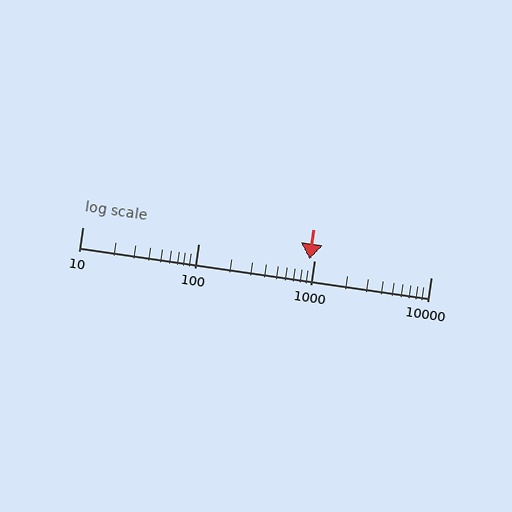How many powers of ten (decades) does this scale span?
The scale spans 3 decades, from 10 to 10000.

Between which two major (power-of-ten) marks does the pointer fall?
The pointer is between 100 and 1000.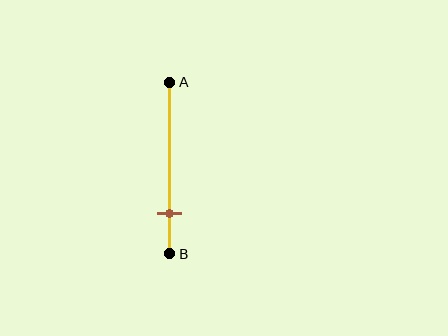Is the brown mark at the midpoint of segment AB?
No, the mark is at about 75% from A, not at the 50% midpoint.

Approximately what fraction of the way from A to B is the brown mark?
The brown mark is approximately 75% of the way from A to B.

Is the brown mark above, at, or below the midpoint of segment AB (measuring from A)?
The brown mark is below the midpoint of segment AB.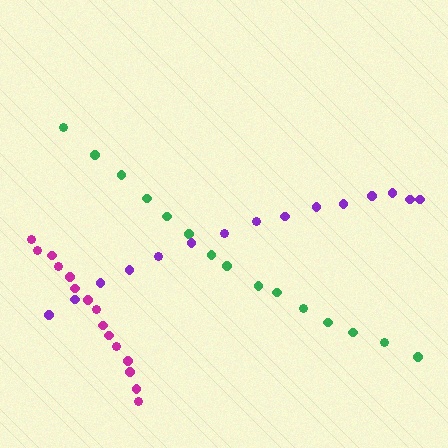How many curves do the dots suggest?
There are 3 distinct paths.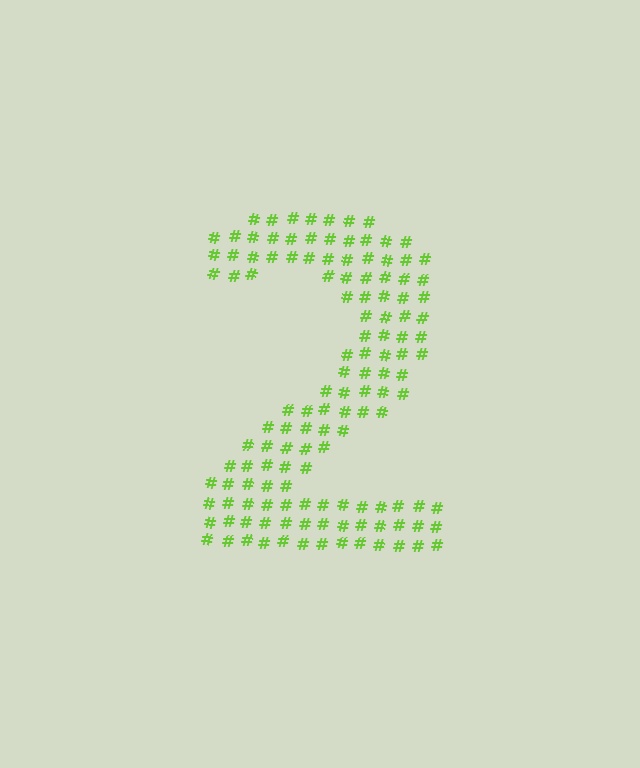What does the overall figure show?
The overall figure shows the digit 2.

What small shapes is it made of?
It is made of small hash symbols.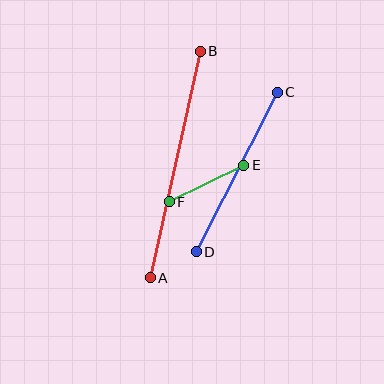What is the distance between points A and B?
The distance is approximately 232 pixels.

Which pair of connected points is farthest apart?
Points A and B are farthest apart.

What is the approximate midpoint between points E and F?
The midpoint is at approximately (207, 184) pixels.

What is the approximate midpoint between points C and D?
The midpoint is at approximately (237, 172) pixels.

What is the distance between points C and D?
The distance is approximately 179 pixels.